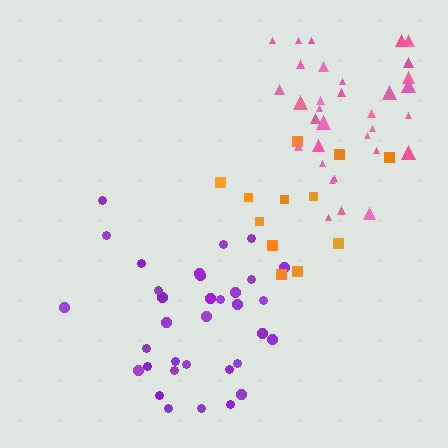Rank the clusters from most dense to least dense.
purple, pink, orange.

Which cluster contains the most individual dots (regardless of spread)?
Purple (34).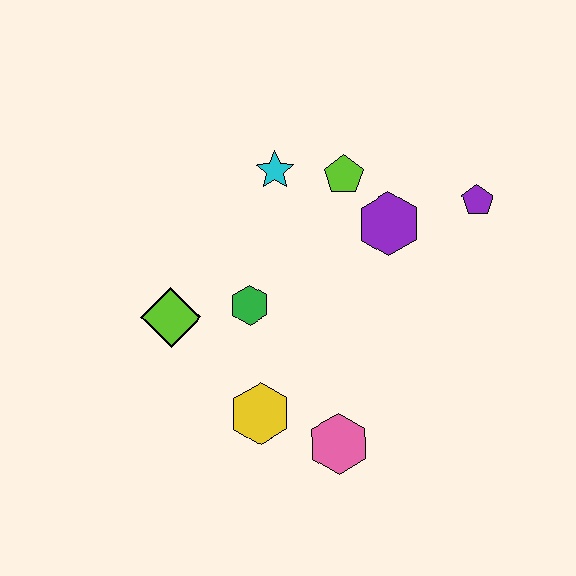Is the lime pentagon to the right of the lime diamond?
Yes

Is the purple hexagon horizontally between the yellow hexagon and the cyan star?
No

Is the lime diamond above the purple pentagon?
No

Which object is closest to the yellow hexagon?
The pink hexagon is closest to the yellow hexagon.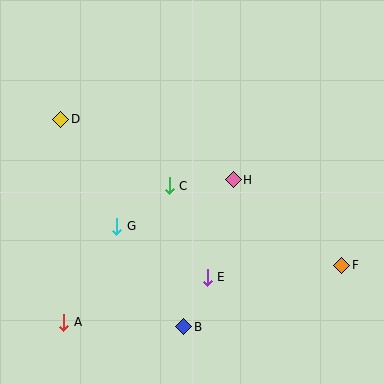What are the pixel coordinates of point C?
Point C is at (169, 186).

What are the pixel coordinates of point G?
Point G is at (117, 226).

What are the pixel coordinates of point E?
Point E is at (207, 277).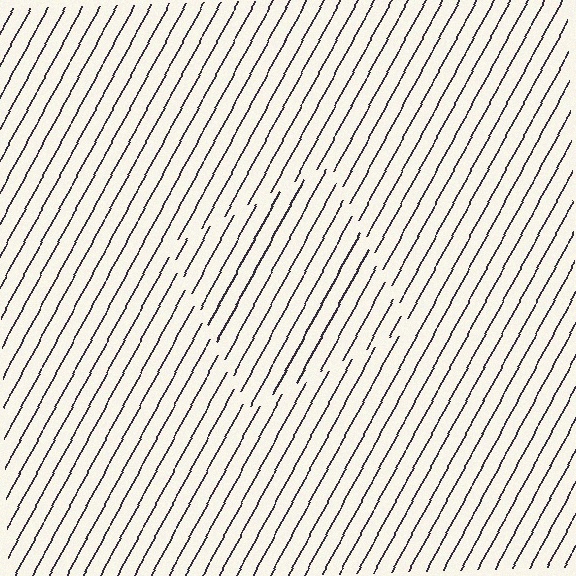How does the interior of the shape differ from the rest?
The interior of the shape contains the same grating, shifted by half a period — the contour is defined by the phase discontinuity where line-ends from the inner and outer gratings abut.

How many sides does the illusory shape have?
4 sides — the line-ends trace a square.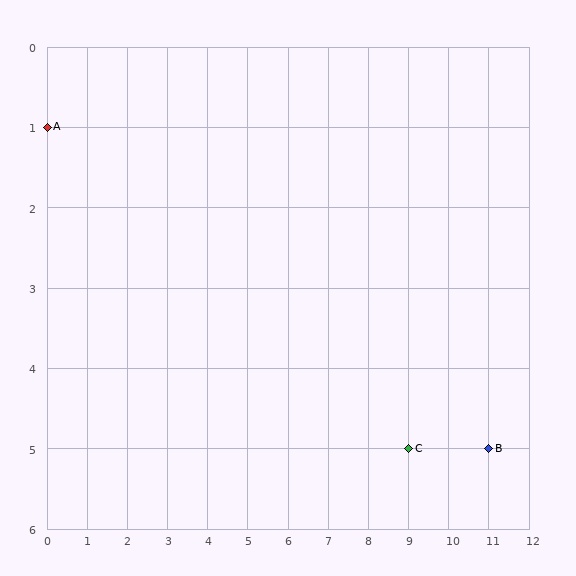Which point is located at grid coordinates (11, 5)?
Point B is at (11, 5).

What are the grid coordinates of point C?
Point C is at grid coordinates (9, 5).